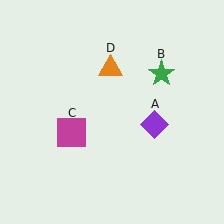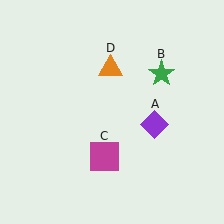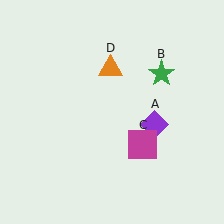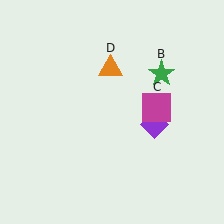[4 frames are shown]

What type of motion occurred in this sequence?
The magenta square (object C) rotated counterclockwise around the center of the scene.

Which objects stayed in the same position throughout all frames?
Purple diamond (object A) and green star (object B) and orange triangle (object D) remained stationary.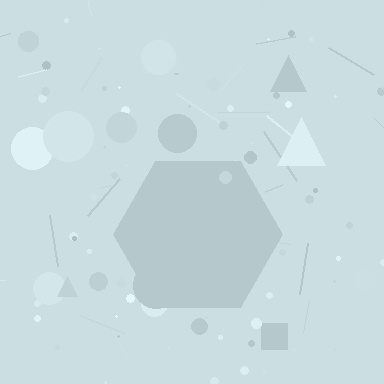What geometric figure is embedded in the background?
A hexagon is embedded in the background.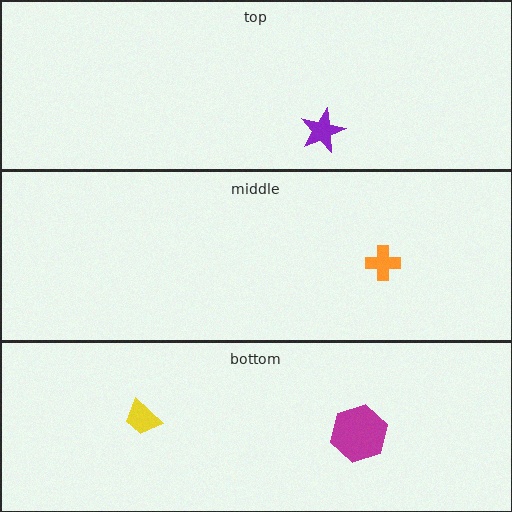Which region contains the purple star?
The top region.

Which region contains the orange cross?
The middle region.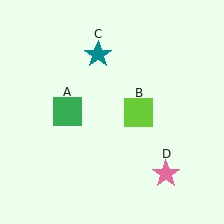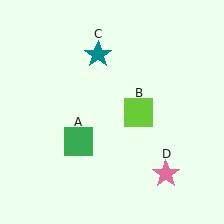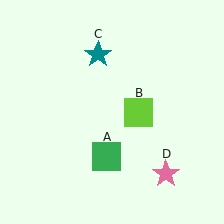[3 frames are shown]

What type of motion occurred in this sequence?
The green square (object A) rotated counterclockwise around the center of the scene.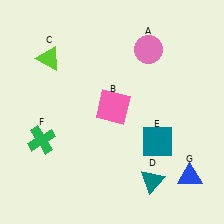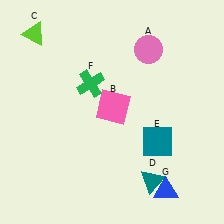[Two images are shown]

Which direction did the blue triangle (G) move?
The blue triangle (G) moved left.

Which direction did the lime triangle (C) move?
The lime triangle (C) moved up.